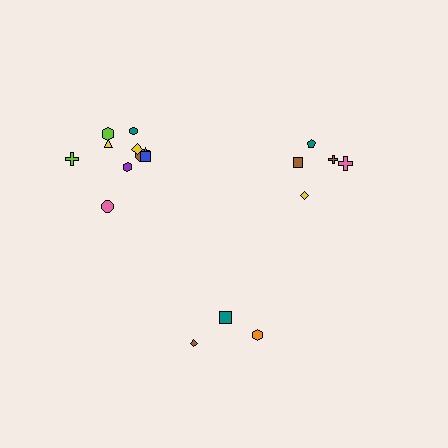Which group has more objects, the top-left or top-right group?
The top-left group.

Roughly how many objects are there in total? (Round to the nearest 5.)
Roughly 20 objects in total.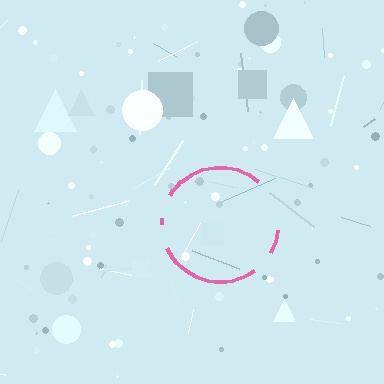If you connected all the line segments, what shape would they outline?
They would outline a circle.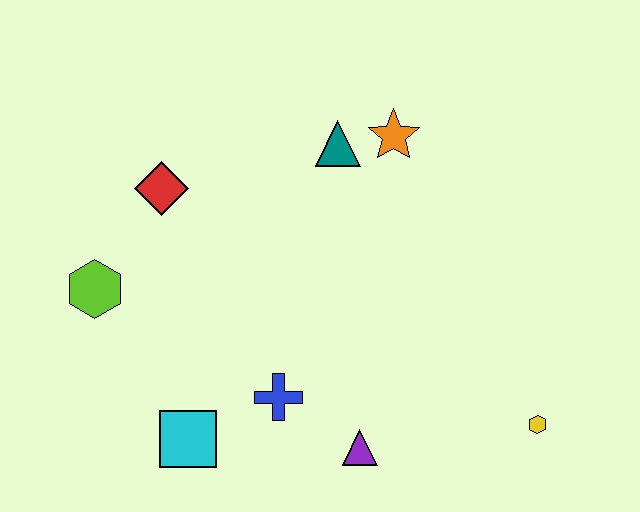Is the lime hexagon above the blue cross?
Yes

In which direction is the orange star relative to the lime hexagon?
The orange star is to the right of the lime hexagon.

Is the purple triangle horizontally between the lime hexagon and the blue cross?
No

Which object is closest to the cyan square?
The blue cross is closest to the cyan square.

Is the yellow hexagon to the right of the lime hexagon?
Yes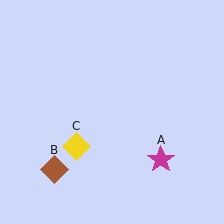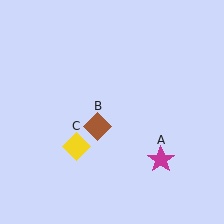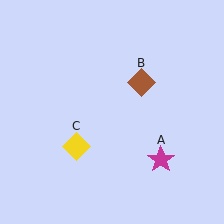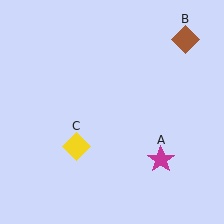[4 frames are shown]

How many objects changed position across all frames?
1 object changed position: brown diamond (object B).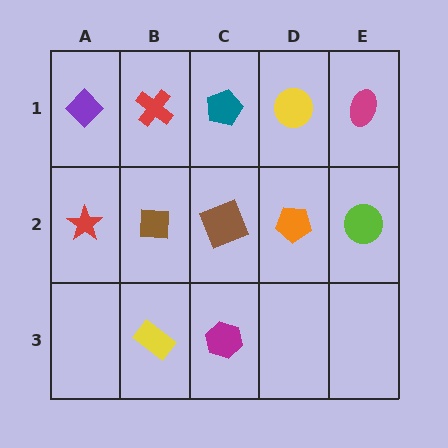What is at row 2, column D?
An orange pentagon.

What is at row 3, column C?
A magenta hexagon.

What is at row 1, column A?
A purple diamond.